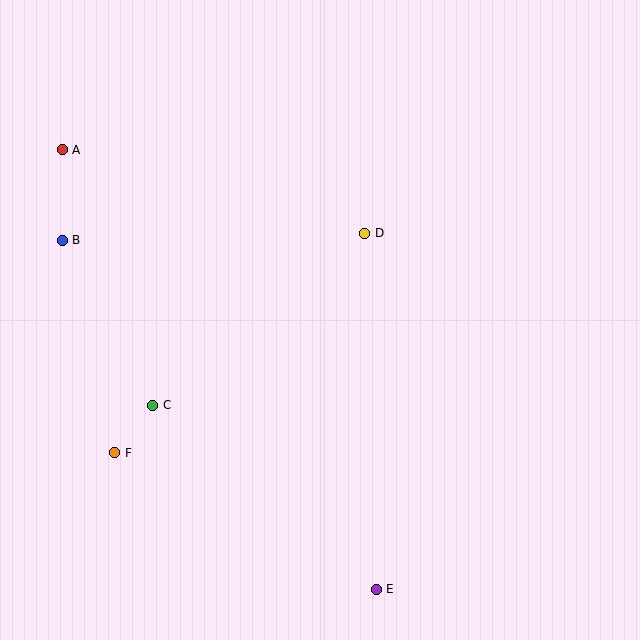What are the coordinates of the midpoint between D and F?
The midpoint between D and F is at (240, 343).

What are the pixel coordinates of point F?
Point F is at (115, 453).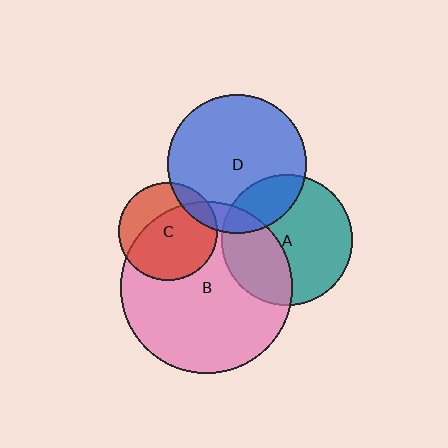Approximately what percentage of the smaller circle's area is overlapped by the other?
Approximately 10%.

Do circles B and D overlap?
Yes.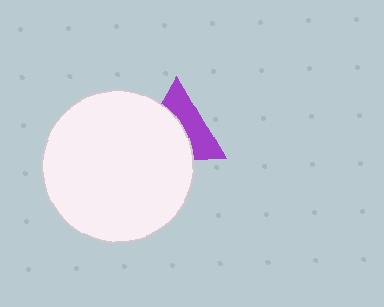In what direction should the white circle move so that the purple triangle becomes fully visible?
The white circle should move toward the lower-left. That is the shortest direction to clear the overlap and leave the purple triangle fully visible.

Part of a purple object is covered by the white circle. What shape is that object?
It is a triangle.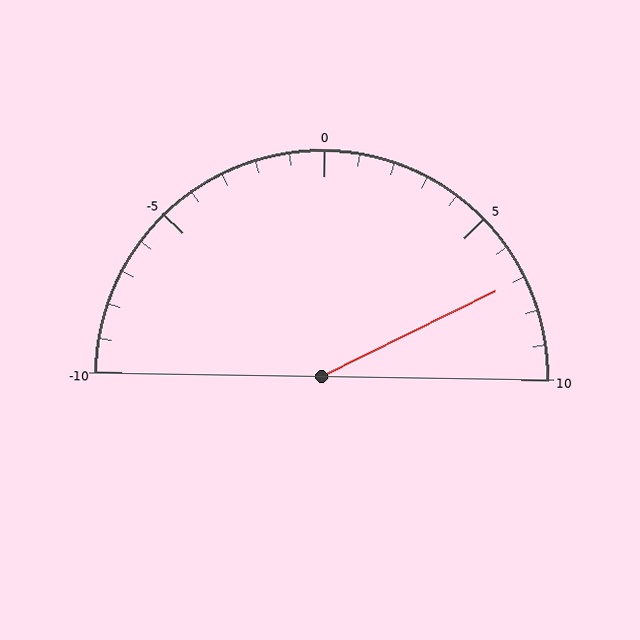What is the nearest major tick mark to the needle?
The nearest major tick mark is 5.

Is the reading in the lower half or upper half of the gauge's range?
The reading is in the upper half of the range (-10 to 10).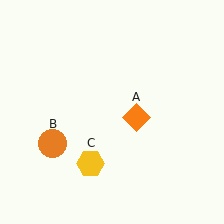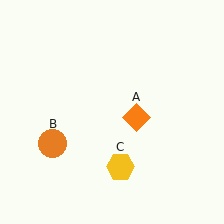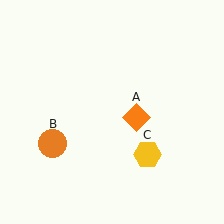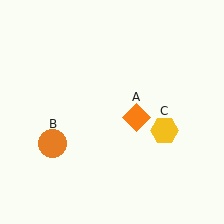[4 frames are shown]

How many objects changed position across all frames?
1 object changed position: yellow hexagon (object C).